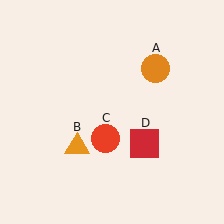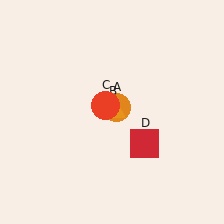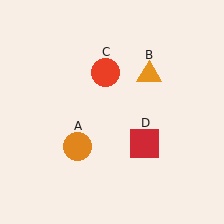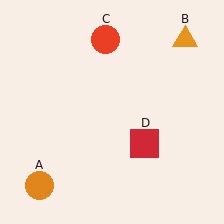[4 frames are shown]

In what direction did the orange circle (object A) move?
The orange circle (object A) moved down and to the left.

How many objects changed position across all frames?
3 objects changed position: orange circle (object A), orange triangle (object B), red circle (object C).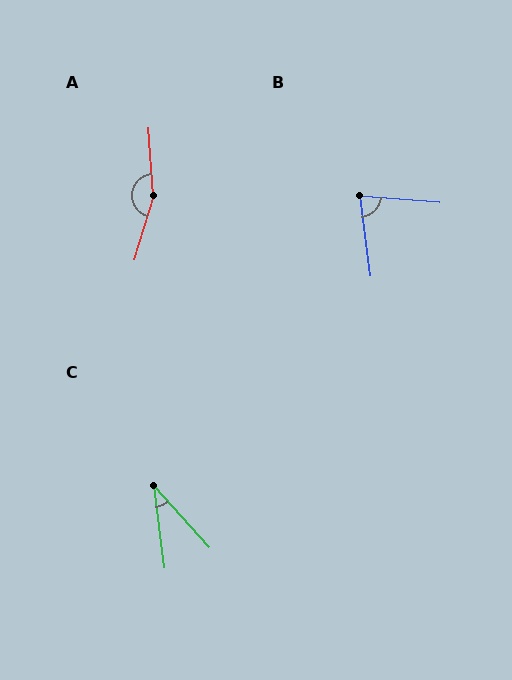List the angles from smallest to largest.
C (35°), B (78°), A (160°).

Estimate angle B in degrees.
Approximately 78 degrees.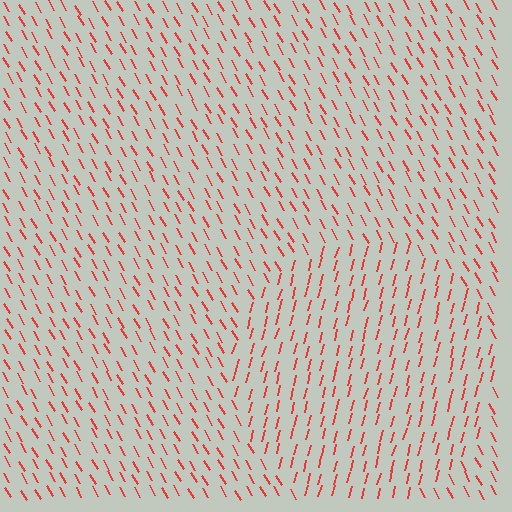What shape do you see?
I see a circle.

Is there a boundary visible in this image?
Yes, there is a texture boundary formed by a change in line orientation.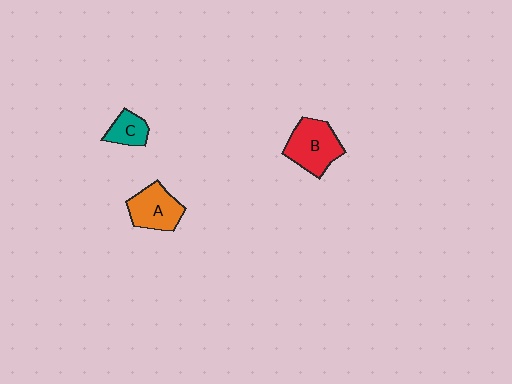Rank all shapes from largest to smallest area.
From largest to smallest: B (red), A (orange), C (teal).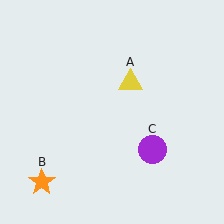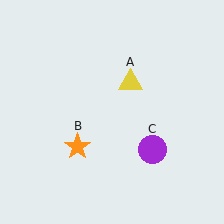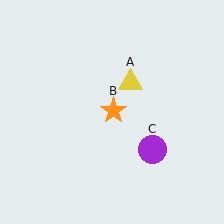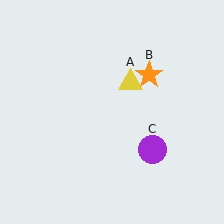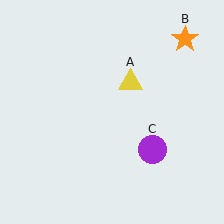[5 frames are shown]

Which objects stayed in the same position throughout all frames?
Yellow triangle (object A) and purple circle (object C) remained stationary.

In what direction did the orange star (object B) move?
The orange star (object B) moved up and to the right.